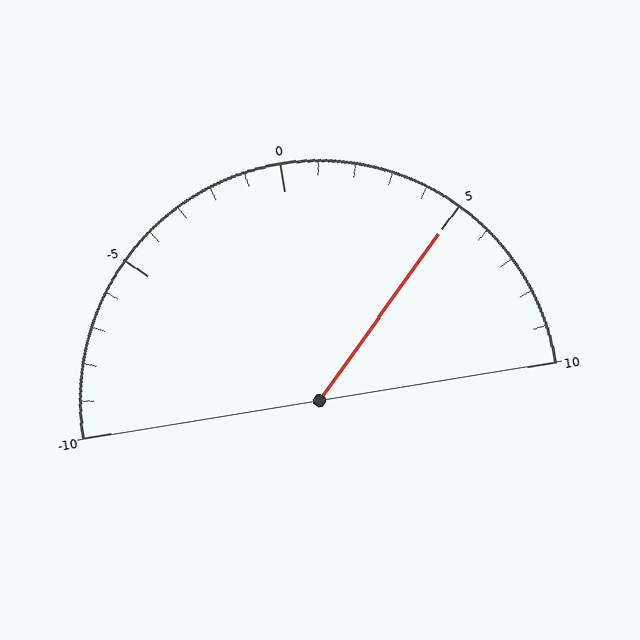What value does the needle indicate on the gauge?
The needle indicates approximately 5.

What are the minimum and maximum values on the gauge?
The gauge ranges from -10 to 10.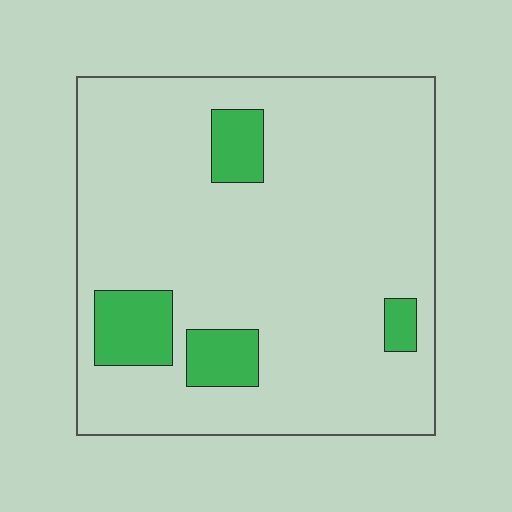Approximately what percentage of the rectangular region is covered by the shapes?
Approximately 10%.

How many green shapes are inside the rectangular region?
4.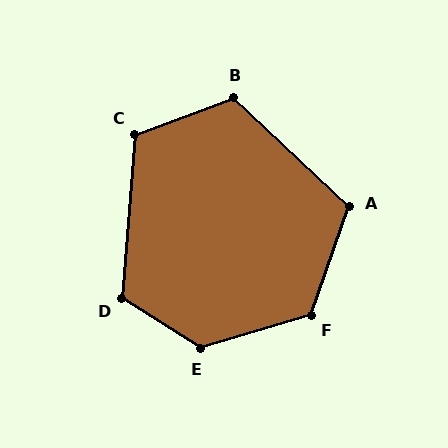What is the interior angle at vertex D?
Approximately 118 degrees (obtuse).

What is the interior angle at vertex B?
Approximately 116 degrees (obtuse).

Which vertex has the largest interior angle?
E, at approximately 131 degrees.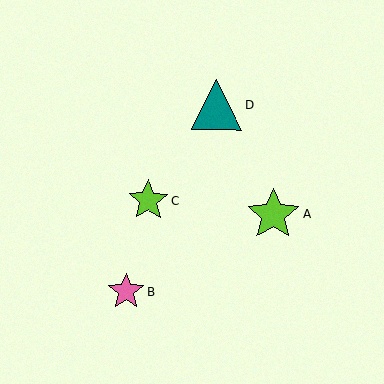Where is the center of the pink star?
The center of the pink star is at (126, 292).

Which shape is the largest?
The lime star (labeled A) is the largest.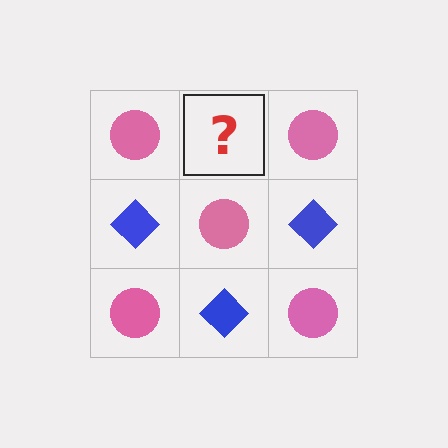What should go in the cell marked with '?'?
The missing cell should contain a blue diamond.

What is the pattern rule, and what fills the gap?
The rule is that it alternates pink circle and blue diamond in a checkerboard pattern. The gap should be filled with a blue diamond.